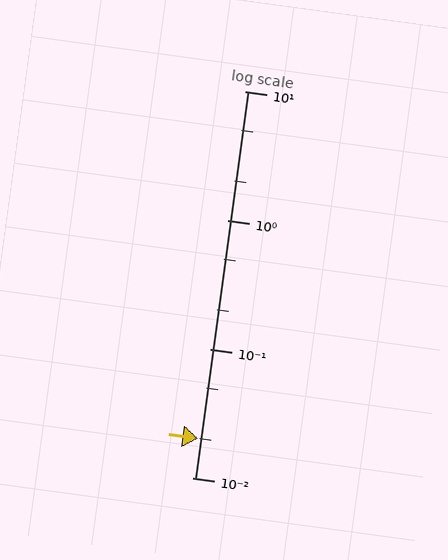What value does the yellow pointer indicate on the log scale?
The pointer indicates approximately 0.02.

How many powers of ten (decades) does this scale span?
The scale spans 3 decades, from 0.01 to 10.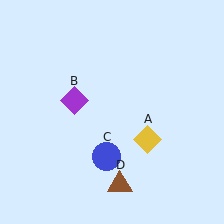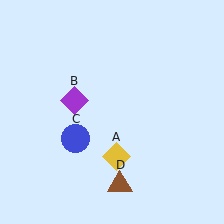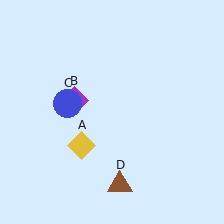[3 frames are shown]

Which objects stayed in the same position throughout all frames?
Purple diamond (object B) and brown triangle (object D) remained stationary.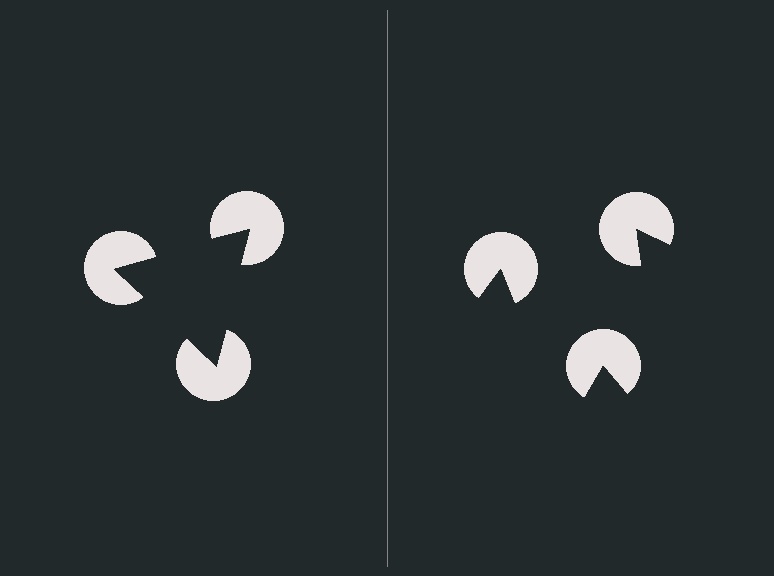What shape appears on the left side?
An illusory triangle.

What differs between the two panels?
The pac-man discs are positioned identically on both sides; only the wedge orientations differ. On the left they align to a triangle; on the right they are misaligned.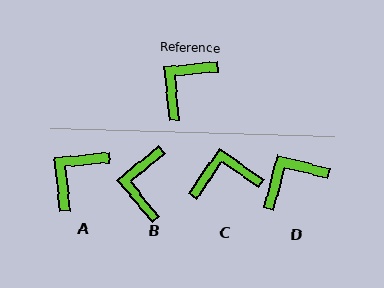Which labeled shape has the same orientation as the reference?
A.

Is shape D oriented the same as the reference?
No, it is off by about 20 degrees.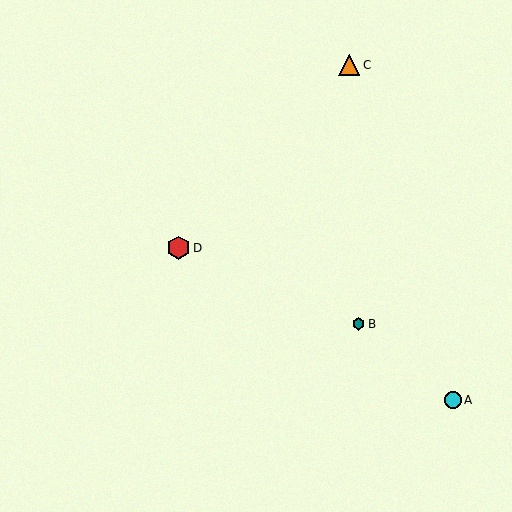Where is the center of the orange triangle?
The center of the orange triangle is at (349, 65).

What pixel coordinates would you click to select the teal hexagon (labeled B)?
Click at (358, 324) to select the teal hexagon B.